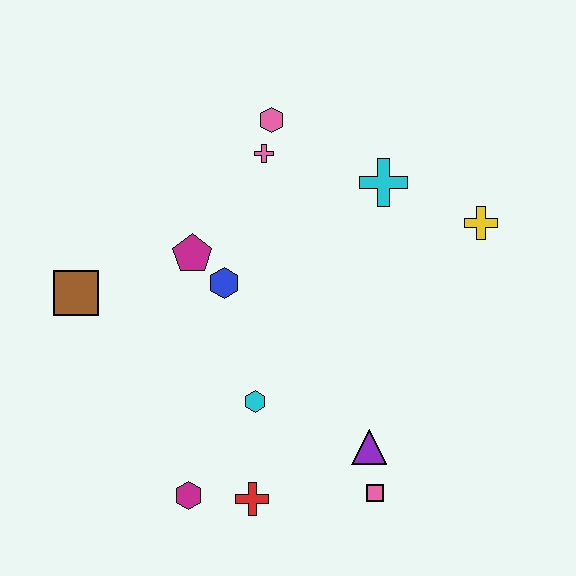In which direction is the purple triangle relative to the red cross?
The purple triangle is to the right of the red cross.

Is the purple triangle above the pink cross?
No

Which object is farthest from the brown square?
The yellow cross is farthest from the brown square.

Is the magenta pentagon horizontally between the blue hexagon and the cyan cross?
No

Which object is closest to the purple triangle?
The pink square is closest to the purple triangle.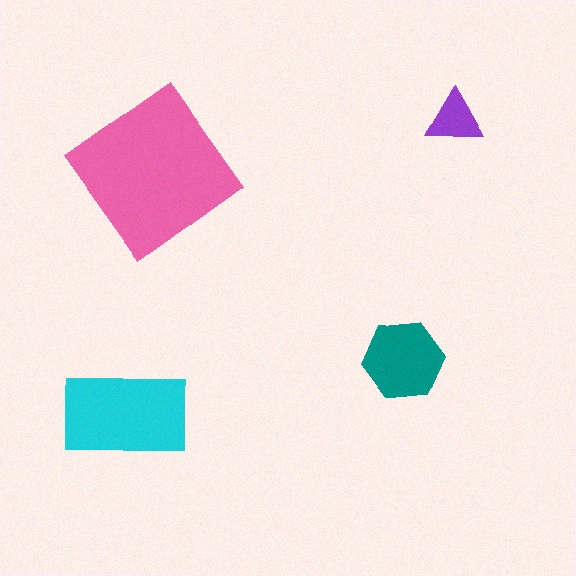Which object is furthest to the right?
The purple triangle is rightmost.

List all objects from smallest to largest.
The purple triangle, the teal hexagon, the cyan rectangle, the pink diamond.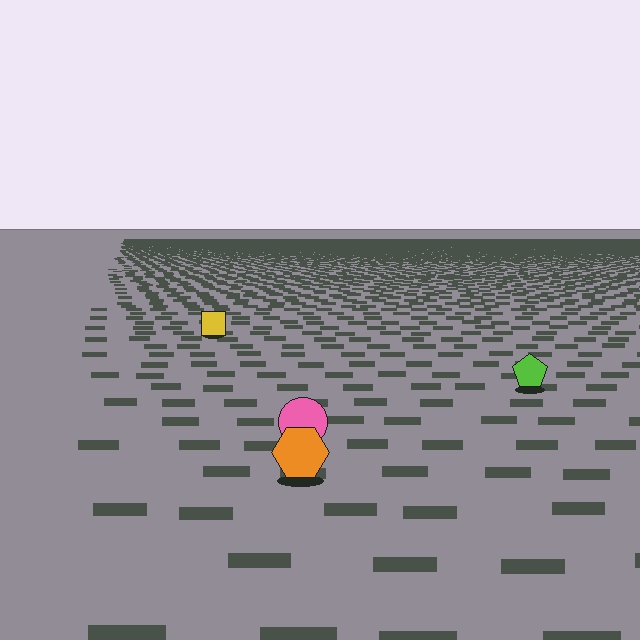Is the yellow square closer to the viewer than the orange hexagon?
No. The orange hexagon is closer — you can tell from the texture gradient: the ground texture is coarser near it.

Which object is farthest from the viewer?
The yellow square is farthest from the viewer. It appears smaller and the ground texture around it is denser.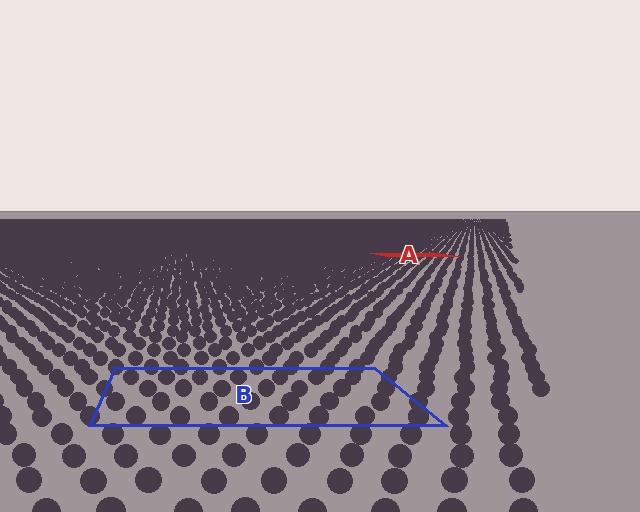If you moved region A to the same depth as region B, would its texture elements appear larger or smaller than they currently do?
They would appear larger. At a closer depth, the same texture elements are projected at a bigger on-screen size.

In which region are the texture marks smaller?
The texture marks are smaller in region A, because it is farther away.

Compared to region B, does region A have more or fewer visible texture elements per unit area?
Region A has more texture elements per unit area — they are packed more densely because it is farther away.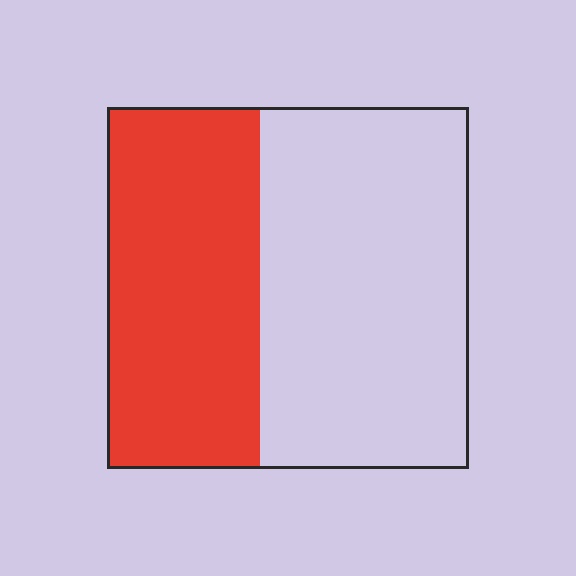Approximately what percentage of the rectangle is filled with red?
Approximately 40%.